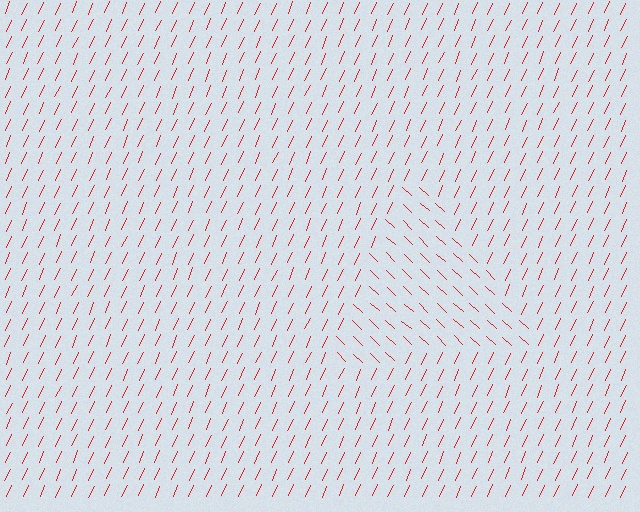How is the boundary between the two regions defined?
The boundary is defined purely by a change in line orientation (approximately 71 degrees difference). All lines are the same color and thickness.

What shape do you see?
I see a triangle.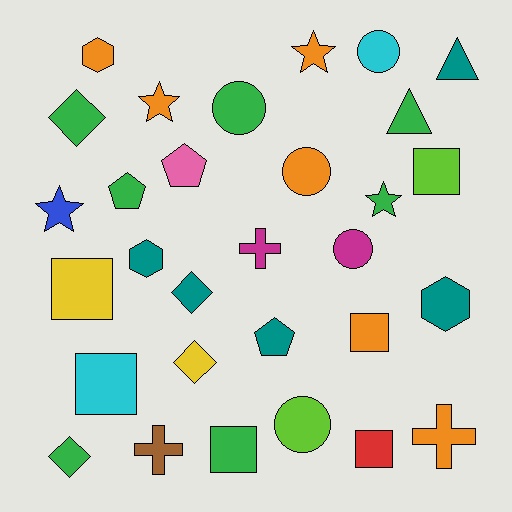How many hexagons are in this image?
There are 3 hexagons.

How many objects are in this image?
There are 30 objects.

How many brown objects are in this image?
There is 1 brown object.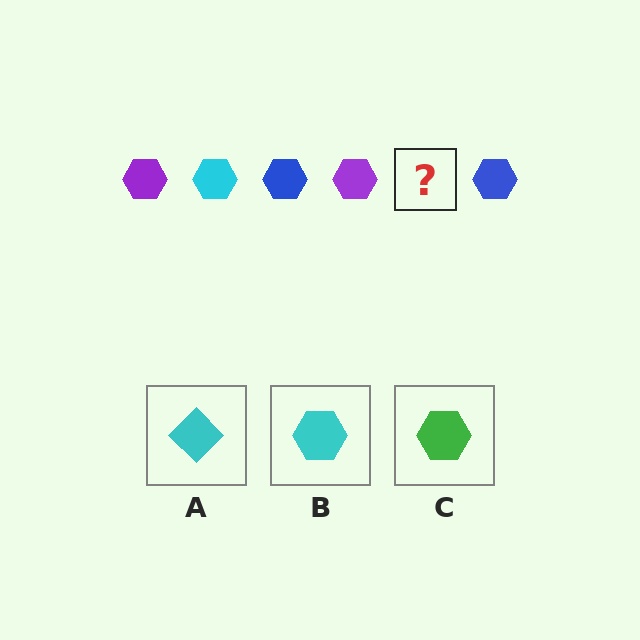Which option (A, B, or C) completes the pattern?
B.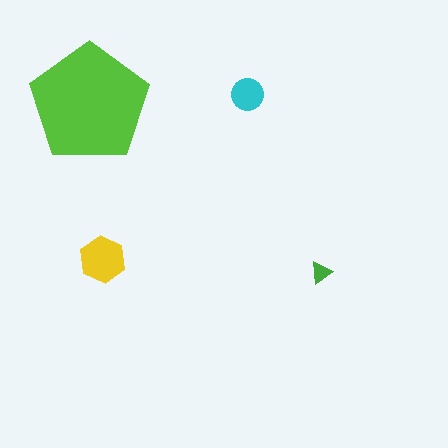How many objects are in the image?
There are 4 objects in the image.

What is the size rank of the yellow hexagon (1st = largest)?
2nd.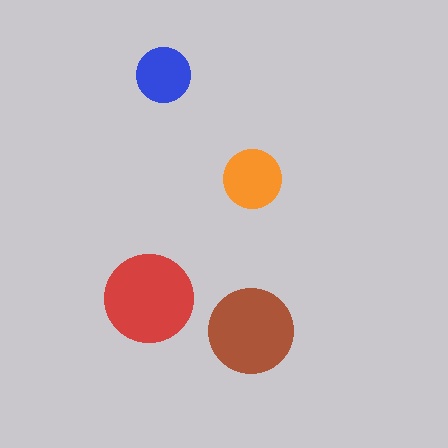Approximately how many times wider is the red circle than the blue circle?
About 1.5 times wider.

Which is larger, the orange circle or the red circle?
The red one.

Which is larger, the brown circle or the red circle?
The red one.